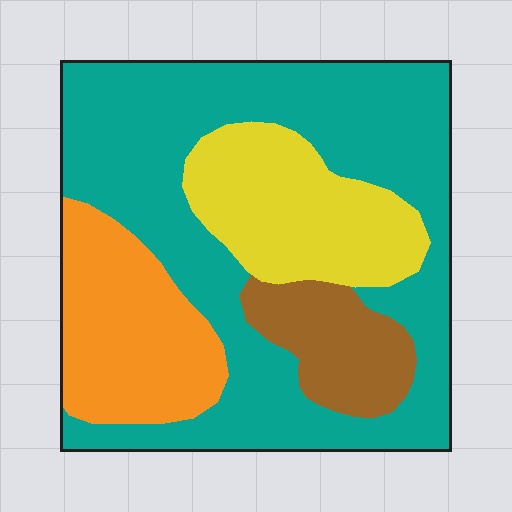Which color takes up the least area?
Brown, at roughly 10%.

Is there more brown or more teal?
Teal.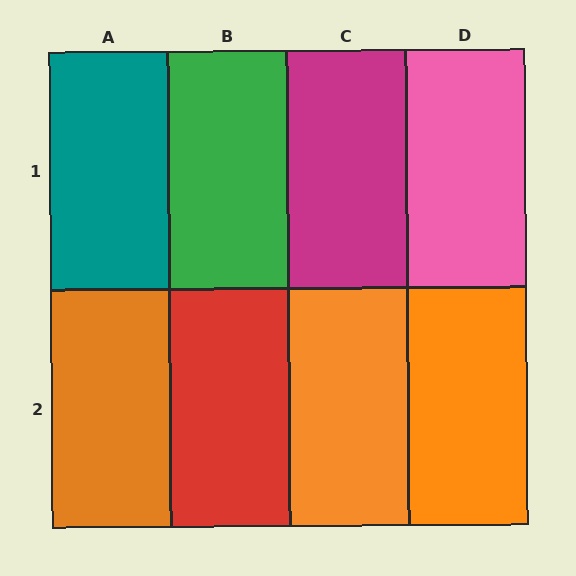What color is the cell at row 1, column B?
Green.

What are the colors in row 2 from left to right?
Orange, red, orange, orange.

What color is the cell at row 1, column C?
Magenta.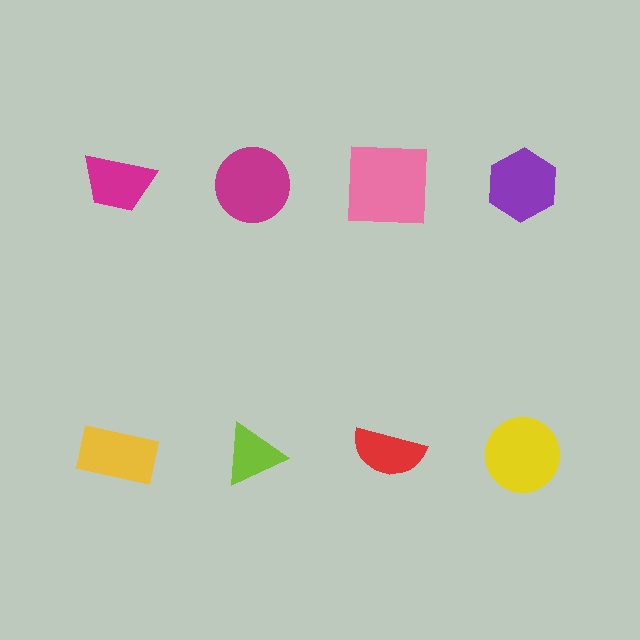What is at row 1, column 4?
A purple hexagon.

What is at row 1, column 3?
A pink square.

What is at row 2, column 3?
A red semicircle.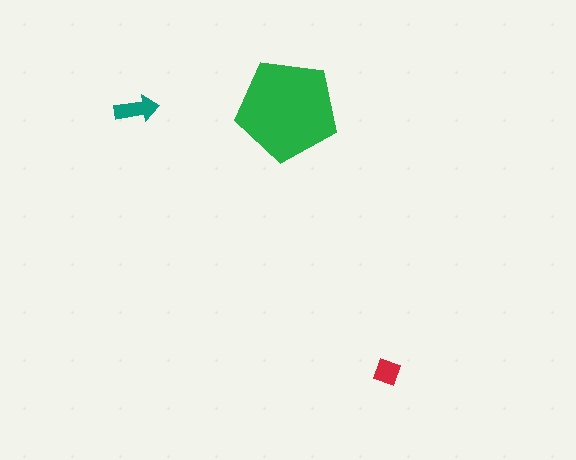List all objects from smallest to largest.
The red diamond, the teal arrow, the green pentagon.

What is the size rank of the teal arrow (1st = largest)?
2nd.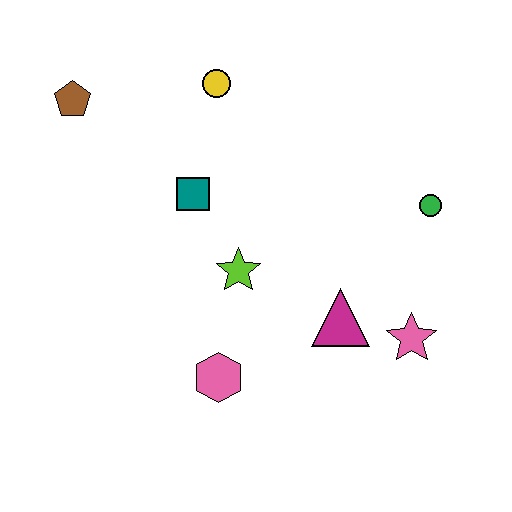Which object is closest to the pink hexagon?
The lime star is closest to the pink hexagon.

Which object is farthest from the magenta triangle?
The brown pentagon is farthest from the magenta triangle.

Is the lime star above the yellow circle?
No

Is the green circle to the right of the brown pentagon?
Yes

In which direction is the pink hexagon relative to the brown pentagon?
The pink hexagon is below the brown pentagon.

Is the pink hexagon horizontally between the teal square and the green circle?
Yes